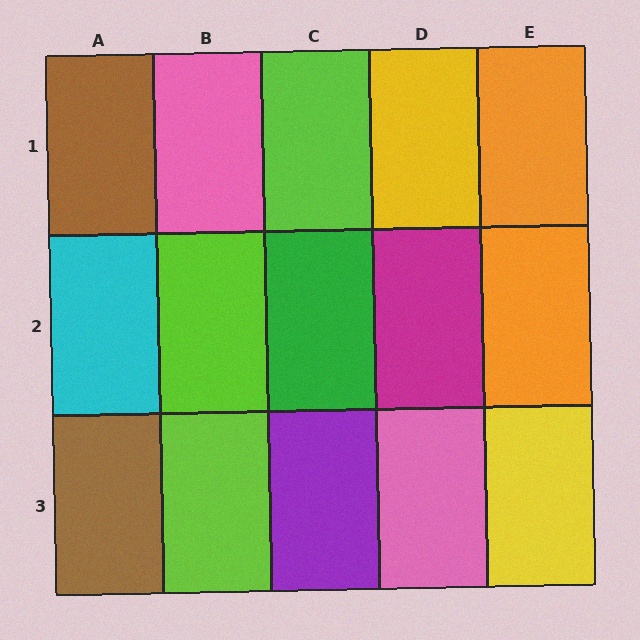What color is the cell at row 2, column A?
Cyan.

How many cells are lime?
3 cells are lime.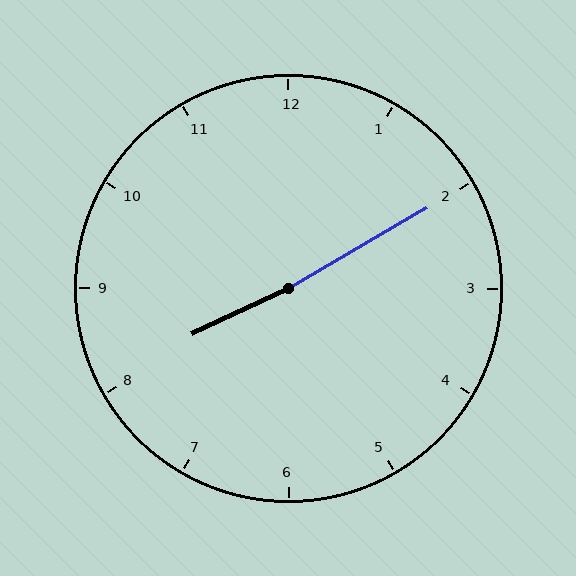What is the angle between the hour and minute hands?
Approximately 175 degrees.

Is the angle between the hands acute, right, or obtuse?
It is obtuse.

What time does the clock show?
8:10.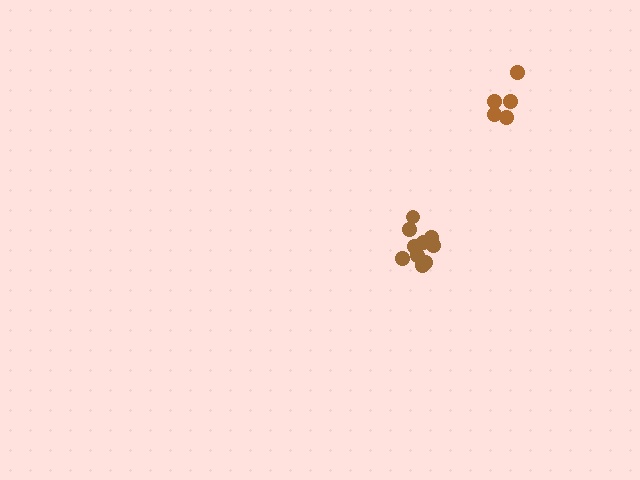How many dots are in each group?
Group 1: 5 dots, Group 2: 10 dots (15 total).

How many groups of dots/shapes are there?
There are 2 groups.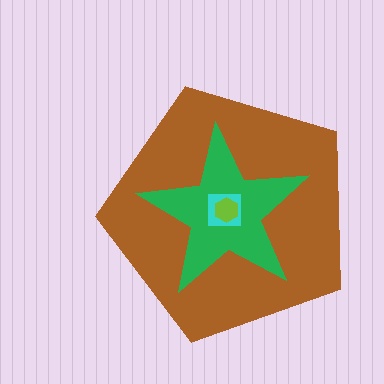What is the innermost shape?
The lime hexagon.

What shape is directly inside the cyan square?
The lime hexagon.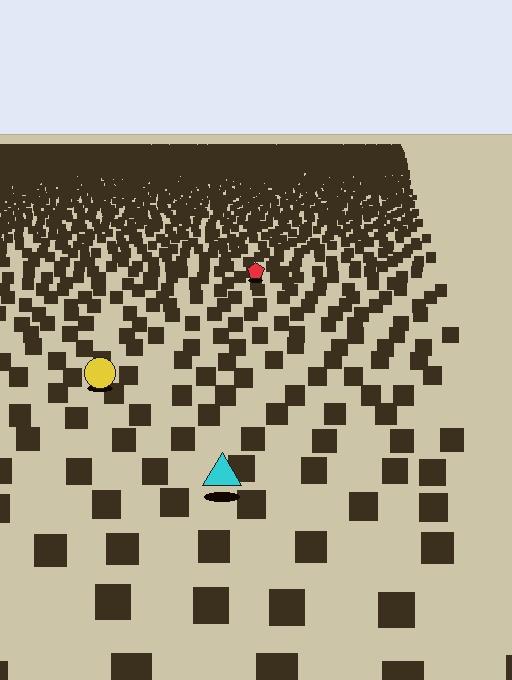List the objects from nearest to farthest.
From nearest to farthest: the cyan triangle, the yellow circle, the red pentagon.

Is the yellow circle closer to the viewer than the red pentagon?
Yes. The yellow circle is closer — you can tell from the texture gradient: the ground texture is coarser near it.